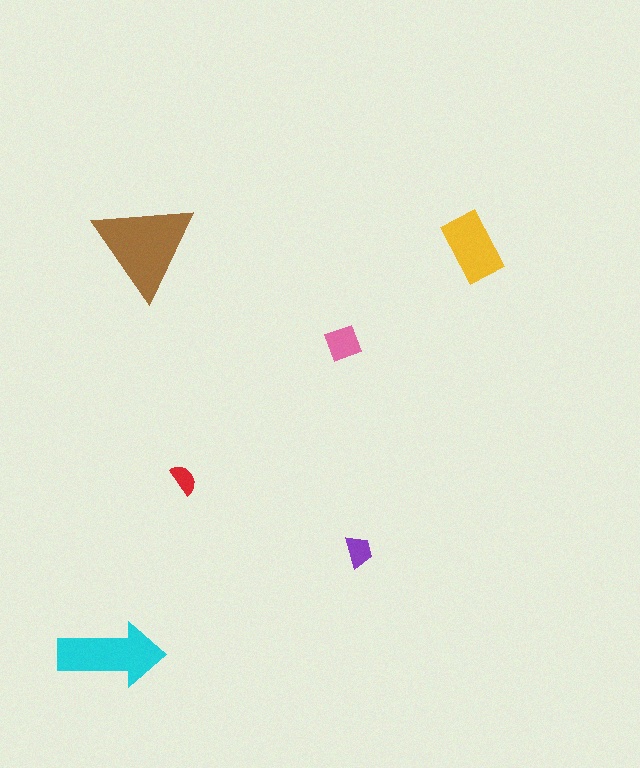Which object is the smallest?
The red semicircle.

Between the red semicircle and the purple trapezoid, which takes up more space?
The purple trapezoid.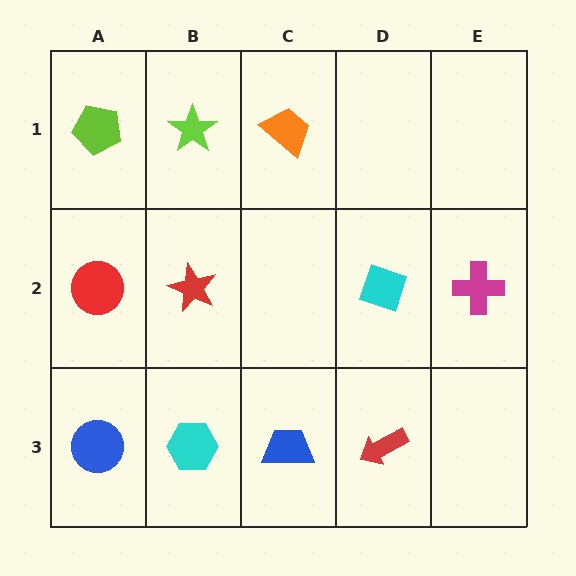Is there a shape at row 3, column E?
No, that cell is empty.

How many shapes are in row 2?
4 shapes.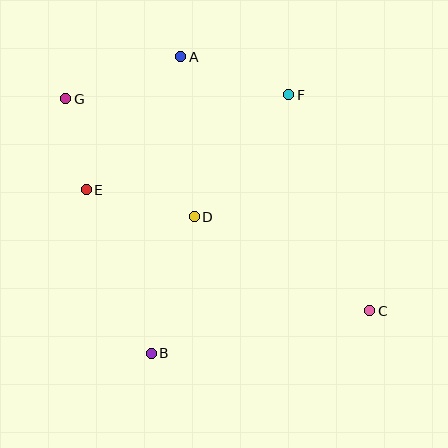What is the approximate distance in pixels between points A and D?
The distance between A and D is approximately 161 pixels.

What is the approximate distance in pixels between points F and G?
The distance between F and G is approximately 223 pixels.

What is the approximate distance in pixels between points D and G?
The distance between D and G is approximately 175 pixels.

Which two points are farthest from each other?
Points C and G are farthest from each other.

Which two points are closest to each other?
Points E and G are closest to each other.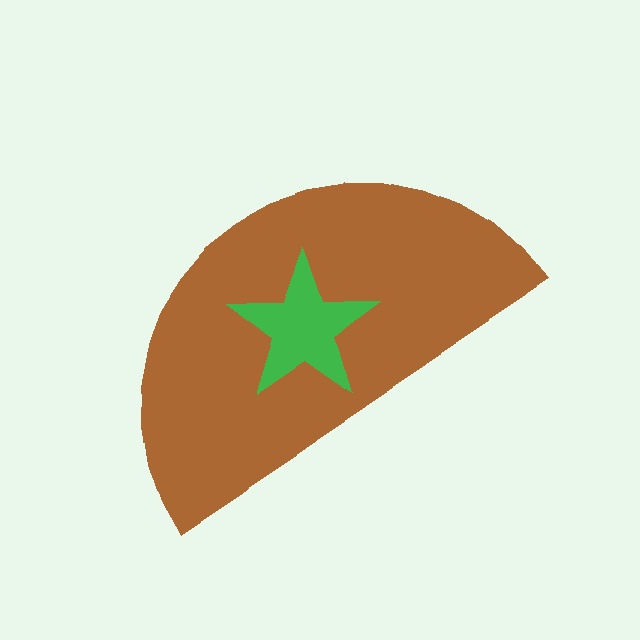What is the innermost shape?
The green star.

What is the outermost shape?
The brown semicircle.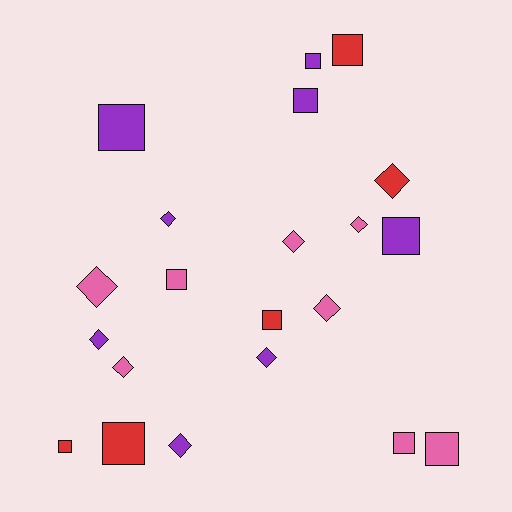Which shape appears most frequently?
Square, with 11 objects.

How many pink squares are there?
There are 3 pink squares.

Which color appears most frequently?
Pink, with 8 objects.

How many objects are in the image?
There are 21 objects.